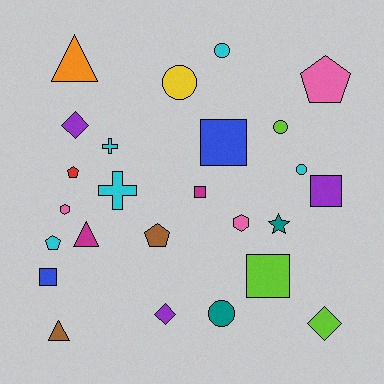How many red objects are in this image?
There is 1 red object.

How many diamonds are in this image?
There are 3 diamonds.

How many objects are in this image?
There are 25 objects.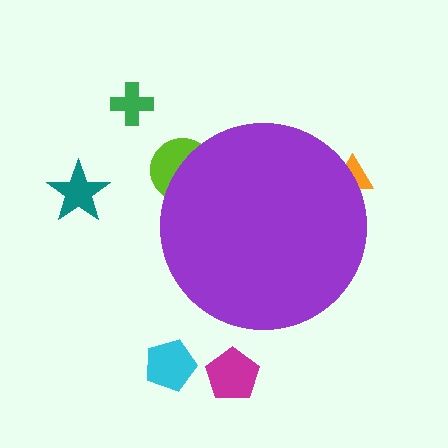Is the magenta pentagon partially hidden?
No, the magenta pentagon is fully visible.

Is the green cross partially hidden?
No, the green cross is fully visible.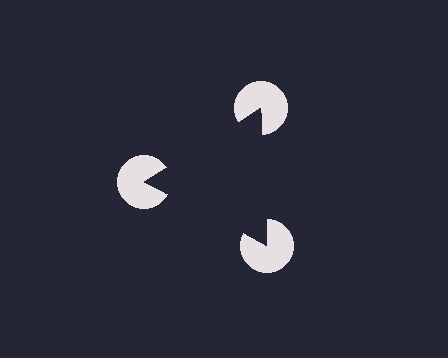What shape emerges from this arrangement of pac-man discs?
An illusory triangle — its edges are inferred from the aligned wedge cuts in the pac-man discs, not physically drawn.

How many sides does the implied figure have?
3 sides.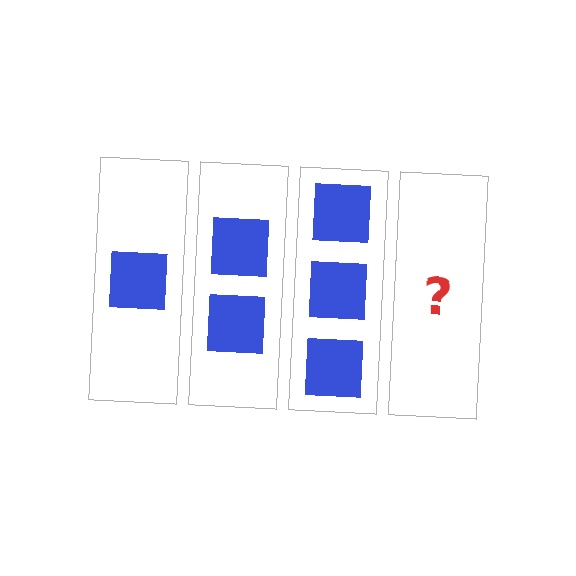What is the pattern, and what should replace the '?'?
The pattern is that each step adds one more square. The '?' should be 4 squares.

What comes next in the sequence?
The next element should be 4 squares.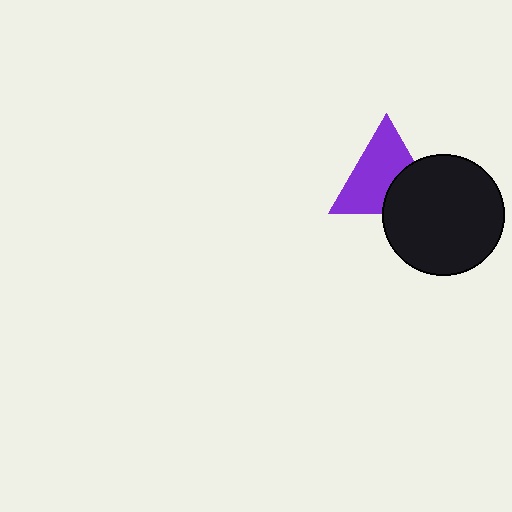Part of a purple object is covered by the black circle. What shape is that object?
It is a triangle.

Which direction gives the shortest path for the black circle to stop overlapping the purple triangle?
Moving toward the lower-right gives the shortest separation.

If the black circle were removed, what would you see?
You would see the complete purple triangle.